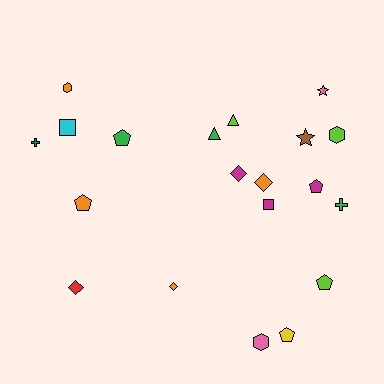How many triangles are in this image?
There are 2 triangles.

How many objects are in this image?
There are 20 objects.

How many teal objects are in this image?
There is 1 teal object.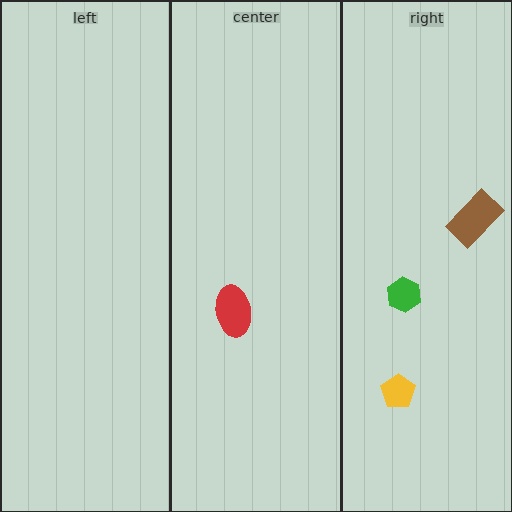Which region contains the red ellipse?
The center region.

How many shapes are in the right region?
3.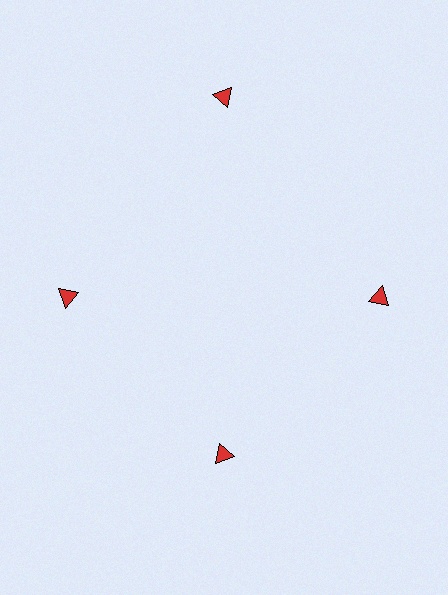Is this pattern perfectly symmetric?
No. The 4 red triangles are arranged in a ring, but one element near the 12 o'clock position is pushed outward from the center, breaking the 4-fold rotational symmetry.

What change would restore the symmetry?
The symmetry would be restored by moving it inward, back onto the ring so that all 4 triangles sit at equal angles and equal distance from the center.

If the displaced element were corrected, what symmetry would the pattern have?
It would have 4-fold rotational symmetry — the pattern would map onto itself every 90 degrees.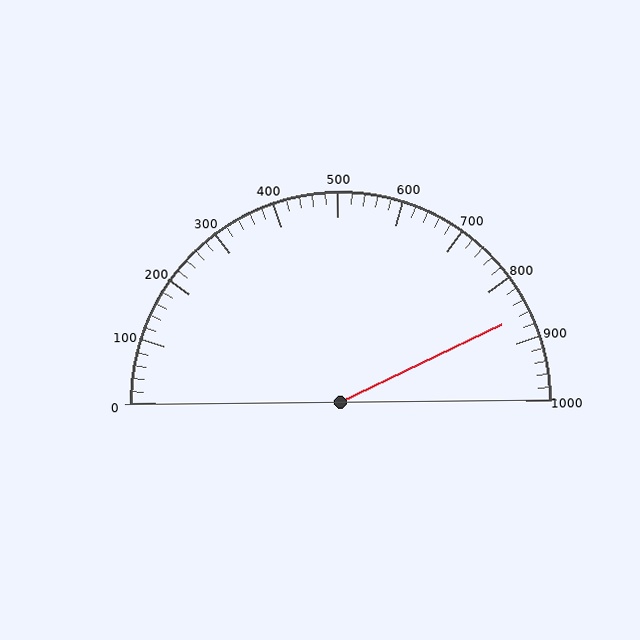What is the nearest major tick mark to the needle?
The nearest major tick mark is 900.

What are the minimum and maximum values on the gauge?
The gauge ranges from 0 to 1000.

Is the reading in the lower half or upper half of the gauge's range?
The reading is in the upper half of the range (0 to 1000).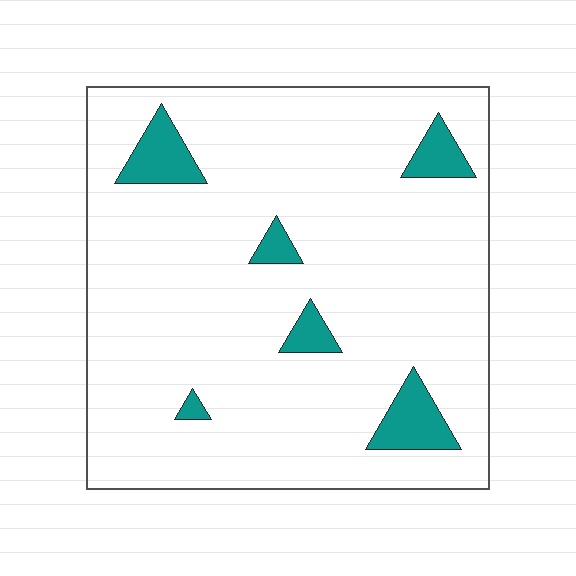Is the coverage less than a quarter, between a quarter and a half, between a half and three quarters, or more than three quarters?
Less than a quarter.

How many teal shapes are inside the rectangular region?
6.